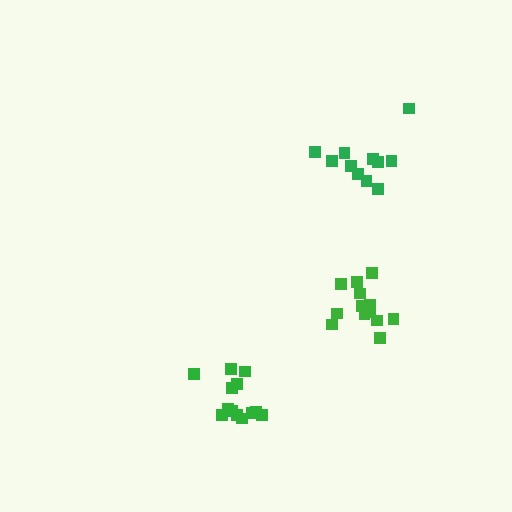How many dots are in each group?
Group 1: 13 dots, Group 2: 13 dots, Group 3: 11 dots (37 total).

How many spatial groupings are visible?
There are 3 spatial groupings.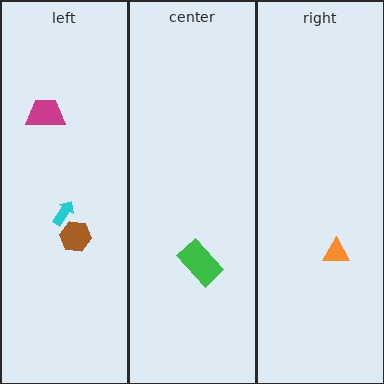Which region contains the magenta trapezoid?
The left region.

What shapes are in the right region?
The orange triangle.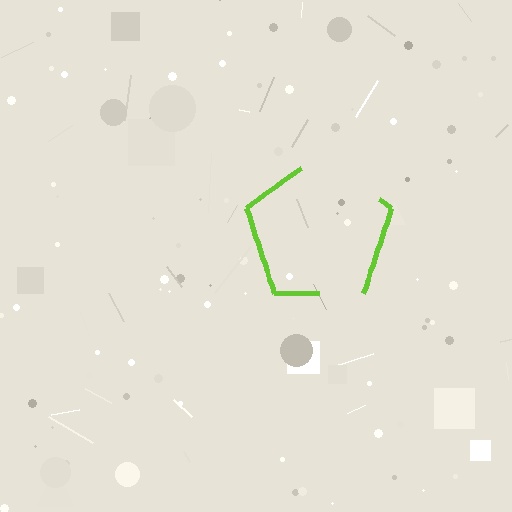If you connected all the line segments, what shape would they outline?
They would outline a pentagon.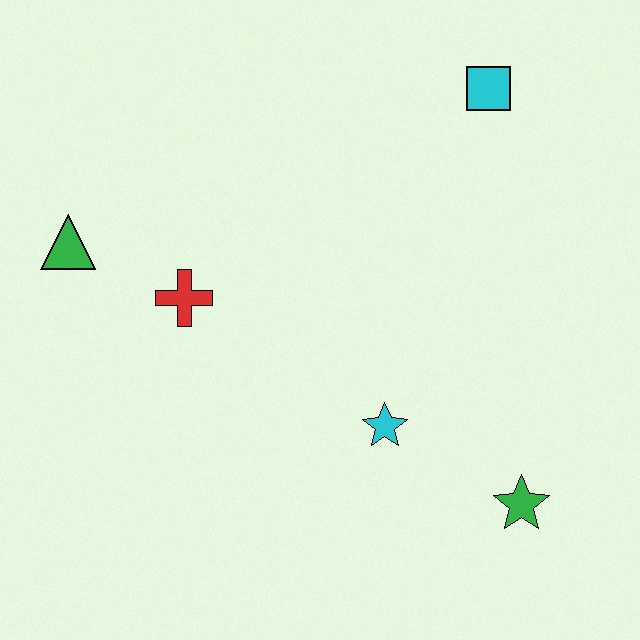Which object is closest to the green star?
The cyan star is closest to the green star.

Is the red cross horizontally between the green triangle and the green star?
Yes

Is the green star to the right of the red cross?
Yes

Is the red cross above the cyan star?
Yes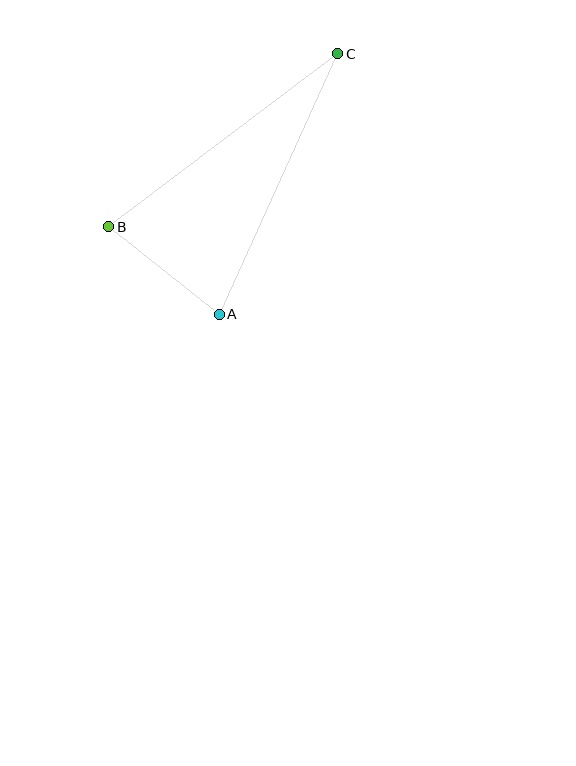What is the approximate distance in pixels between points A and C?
The distance between A and C is approximately 286 pixels.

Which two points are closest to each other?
Points A and B are closest to each other.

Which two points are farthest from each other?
Points B and C are farthest from each other.